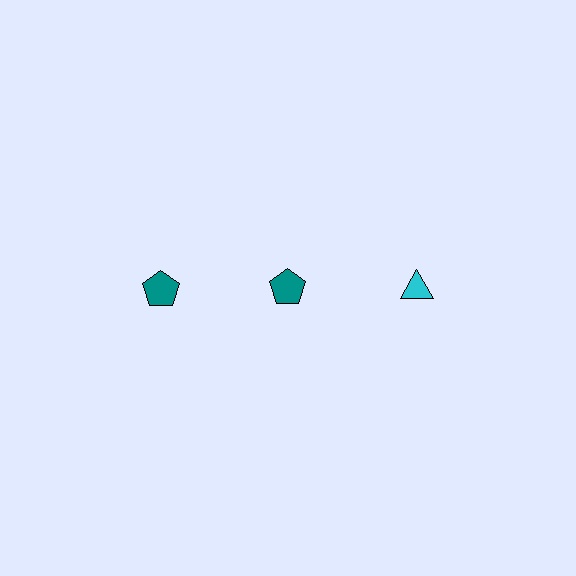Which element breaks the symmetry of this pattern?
The cyan triangle in the top row, center column breaks the symmetry. All other shapes are teal pentagons.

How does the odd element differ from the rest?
It differs in both color (cyan instead of teal) and shape (triangle instead of pentagon).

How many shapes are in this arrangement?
There are 3 shapes arranged in a grid pattern.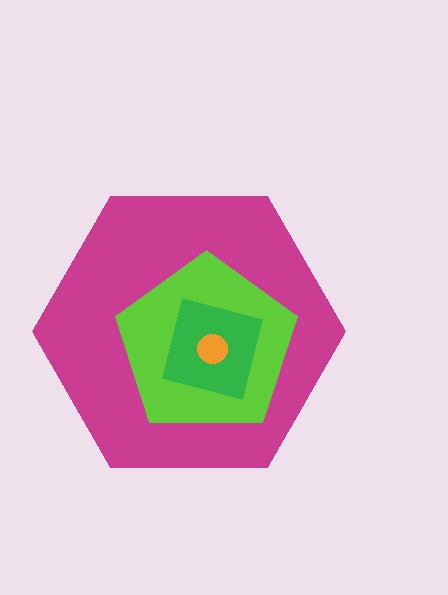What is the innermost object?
The orange circle.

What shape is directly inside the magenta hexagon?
The lime pentagon.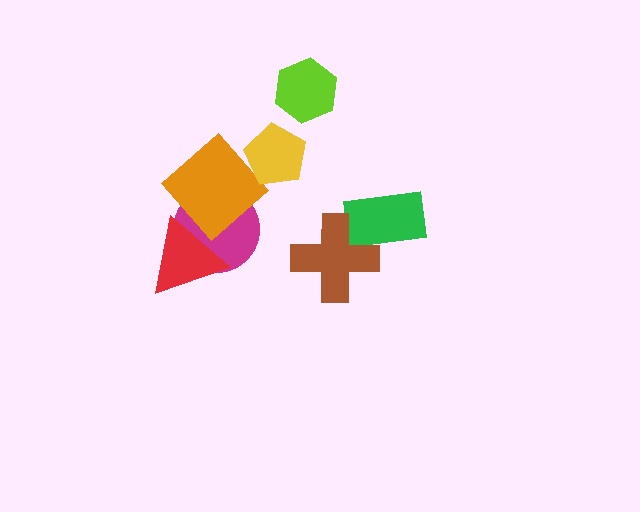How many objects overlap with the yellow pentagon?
0 objects overlap with the yellow pentagon.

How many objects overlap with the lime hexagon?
0 objects overlap with the lime hexagon.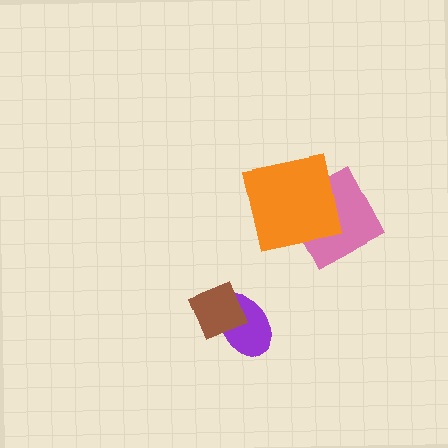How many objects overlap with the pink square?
1 object overlaps with the pink square.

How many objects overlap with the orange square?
1 object overlaps with the orange square.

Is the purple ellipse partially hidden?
Yes, it is partially covered by another shape.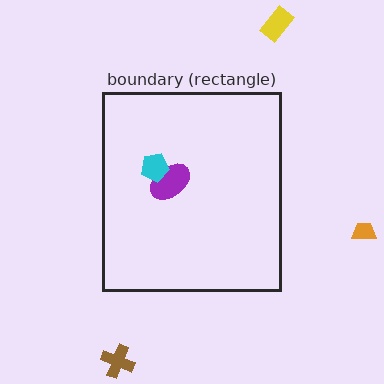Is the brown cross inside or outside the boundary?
Outside.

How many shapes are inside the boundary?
2 inside, 3 outside.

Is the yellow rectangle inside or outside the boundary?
Outside.